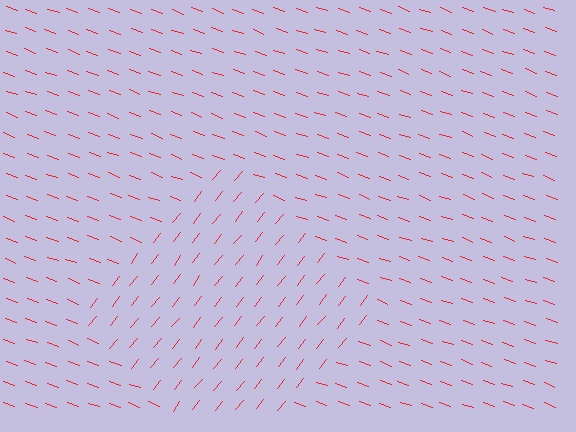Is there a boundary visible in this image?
Yes, there is a texture boundary formed by a change in line orientation.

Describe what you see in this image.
The image is filled with small red line segments. A diamond region in the image has lines oriented differently from the surrounding lines, creating a visible texture boundary.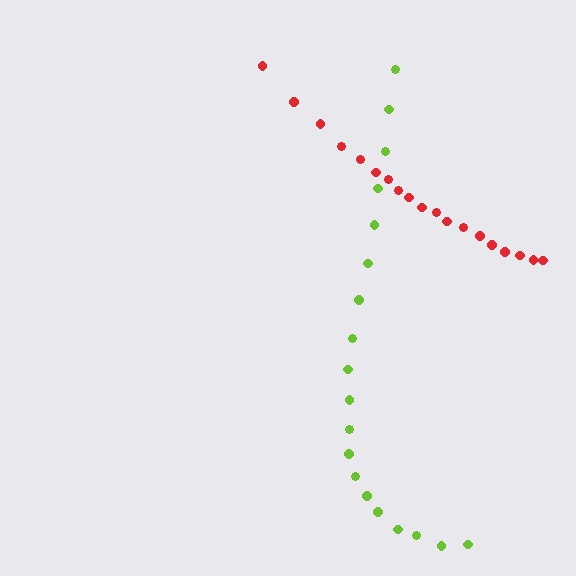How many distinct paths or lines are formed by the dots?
There are 2 distinct paths.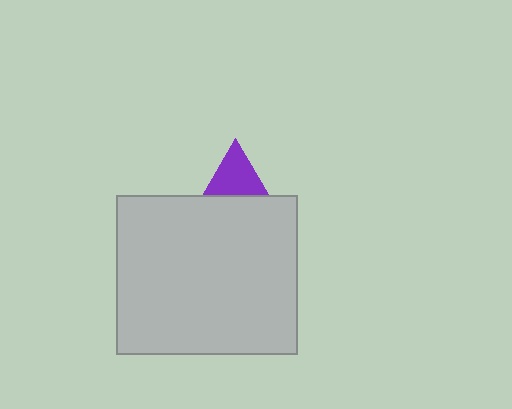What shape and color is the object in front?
The object in front is a light gray rectangle.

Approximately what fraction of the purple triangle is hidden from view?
Roughly 48% of the purple triangle is hidden behind the light gray rectangle.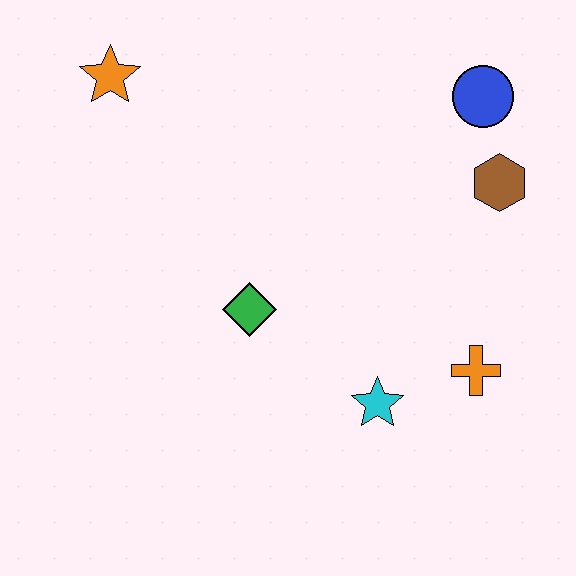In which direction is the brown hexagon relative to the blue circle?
The brown hexagon is below the blue circle.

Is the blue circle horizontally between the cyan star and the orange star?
No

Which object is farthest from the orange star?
The orange cross is farthest from the orange star.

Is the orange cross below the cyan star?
No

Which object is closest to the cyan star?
The orange cross is closest to the cyan star.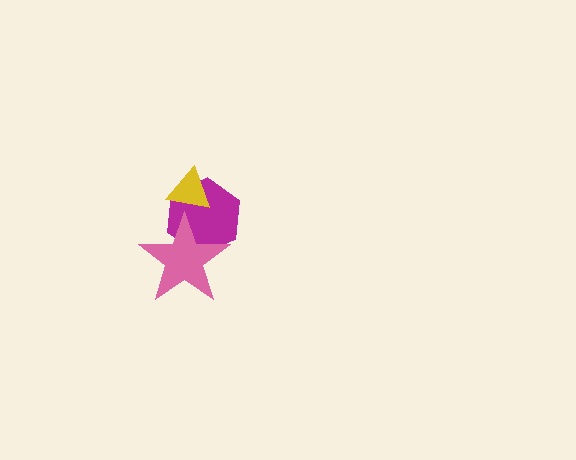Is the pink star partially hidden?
No, no other shape covers it.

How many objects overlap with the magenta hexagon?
2 objects overlap with the magenta hexagon.